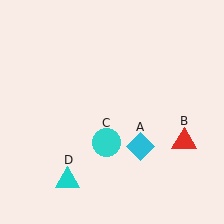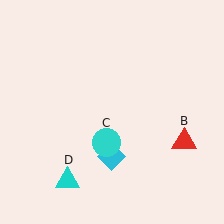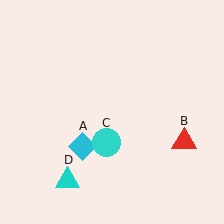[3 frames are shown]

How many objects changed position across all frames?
1 object changed position: cyan diamond (object A).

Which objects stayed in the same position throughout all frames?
Red triangle (object B) and cyan circle (object C) and cyan triangle (object D) remained stationary.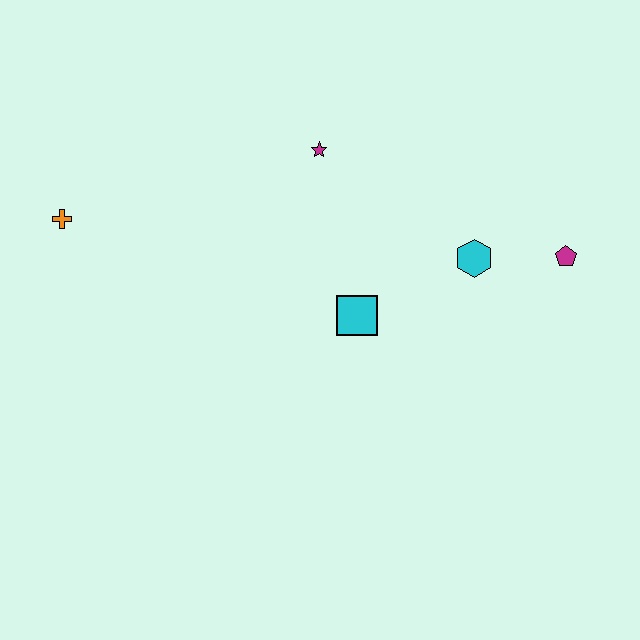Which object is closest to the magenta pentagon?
The cyan hexagon is closest to the magenta pentagon.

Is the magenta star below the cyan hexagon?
No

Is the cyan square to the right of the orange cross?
Yes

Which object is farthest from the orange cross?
The magenta pentagon is farthest from the orange cross.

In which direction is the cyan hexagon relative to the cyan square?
The cyan hexagon is to the right of the cyan square.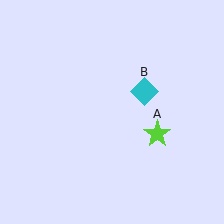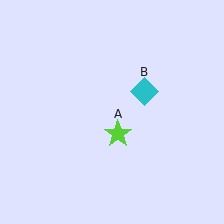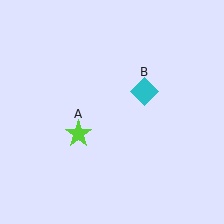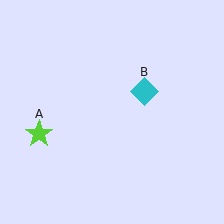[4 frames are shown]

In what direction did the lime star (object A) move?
The lime star (object A) moved left.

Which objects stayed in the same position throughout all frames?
Cyan diamond (object B) remained stationary.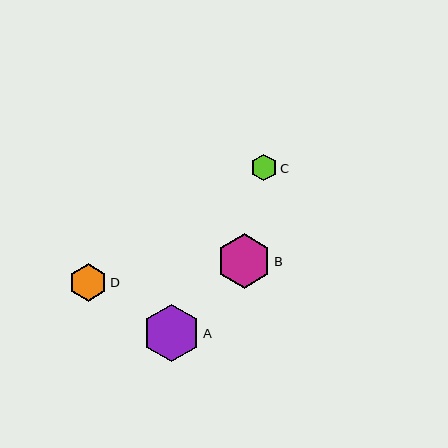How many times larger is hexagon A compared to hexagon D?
Hexagon A is approximately 1.5 times the size of hexagon D.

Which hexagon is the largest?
Hexagon A is the largest with a size of approximately 58 pixels.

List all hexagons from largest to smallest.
From largest to smallest: A, B, D, C.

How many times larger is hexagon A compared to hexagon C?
Hexagon A is approximately 2.2 times the size of hexagon C.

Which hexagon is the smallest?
Hexagon C is the smallest with a size of approximately 27 pixels.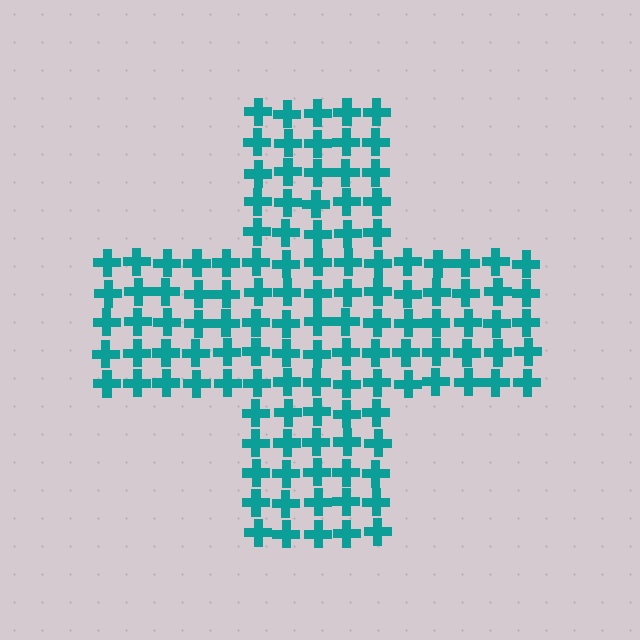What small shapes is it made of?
It is made of small crosses.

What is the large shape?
The large shape is a cross.